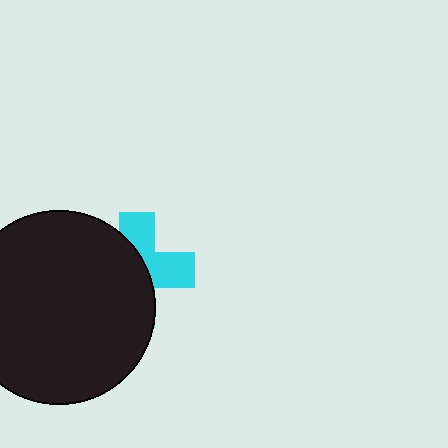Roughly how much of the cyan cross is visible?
A small part of it is visible (roughly 42%).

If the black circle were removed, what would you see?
You would see the complete cyan cross.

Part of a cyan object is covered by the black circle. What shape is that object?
It is a cross.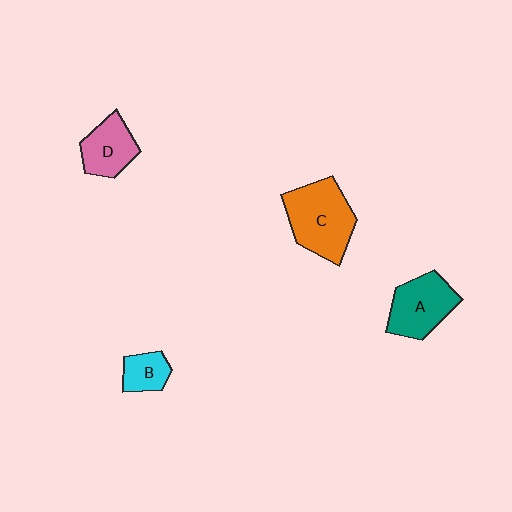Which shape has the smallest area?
Shape B (cyan).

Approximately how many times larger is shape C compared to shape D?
Approximately 1.6 times.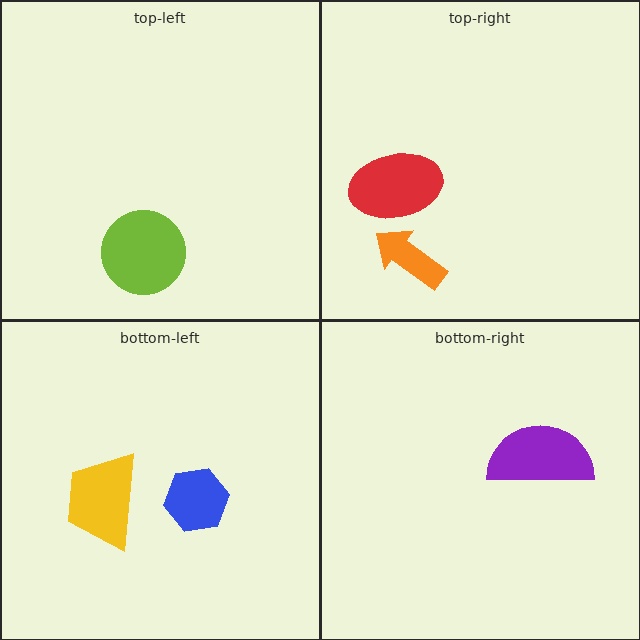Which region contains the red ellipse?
The top-right region.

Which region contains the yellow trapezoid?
The bottom-left region.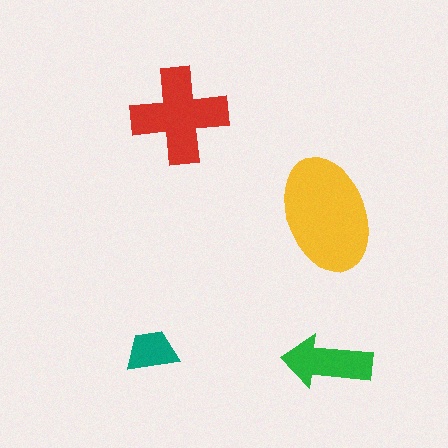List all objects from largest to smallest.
The yellow ellipse, the red cross, the green arrow, the teal trapezoid.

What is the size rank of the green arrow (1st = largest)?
3rd.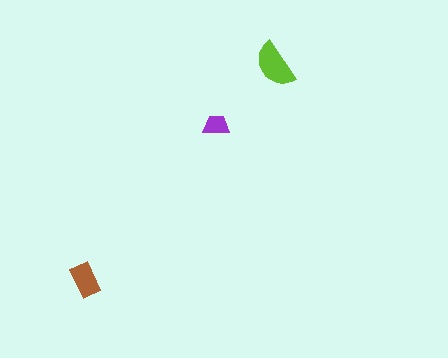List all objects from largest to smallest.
The lime semicircle, the brown rectangle, the purple trapezoid.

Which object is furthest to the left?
The brown rectangle is leftmost.